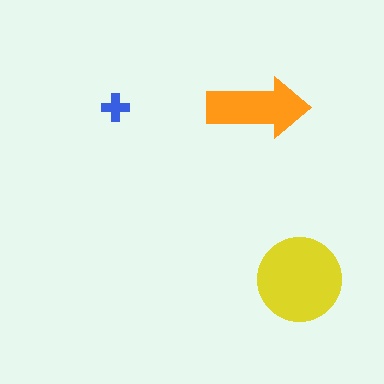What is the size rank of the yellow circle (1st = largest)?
1st.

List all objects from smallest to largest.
The blue cross, the orange arrow, the yellow circle.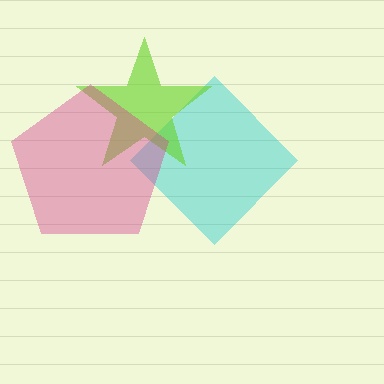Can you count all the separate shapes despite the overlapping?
Yes, there are 3 separate shapes.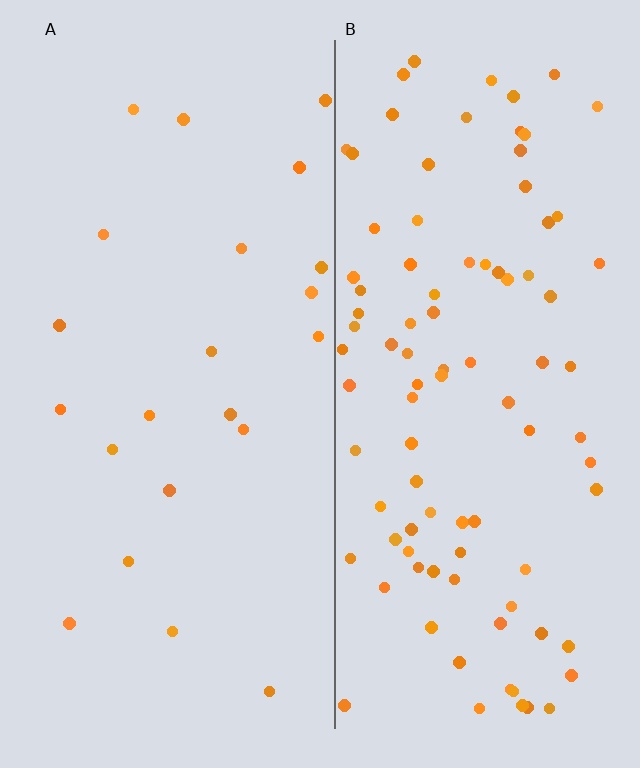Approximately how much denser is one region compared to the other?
Approximately 4.3× — region B over region A.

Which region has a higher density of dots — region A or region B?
B (the right).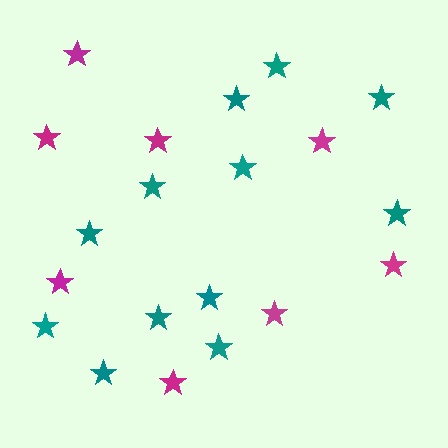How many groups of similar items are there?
There are 2 groups: one group of teal stars (12) and one group of magenta stars (8).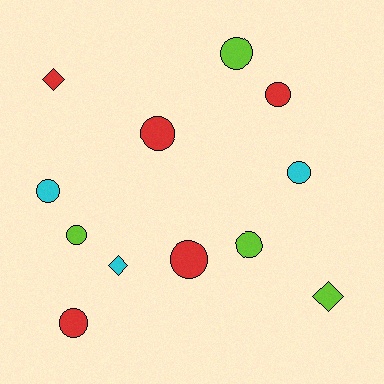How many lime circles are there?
There are 3 lime circles.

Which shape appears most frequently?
Circle, with 9 objects.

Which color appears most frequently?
Red, with 5 objects.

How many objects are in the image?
There are 12 objects.